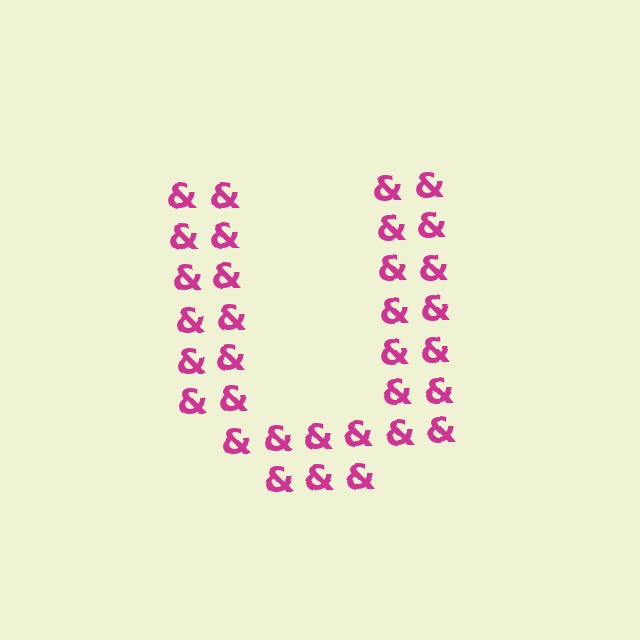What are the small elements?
The small elements are ampersands.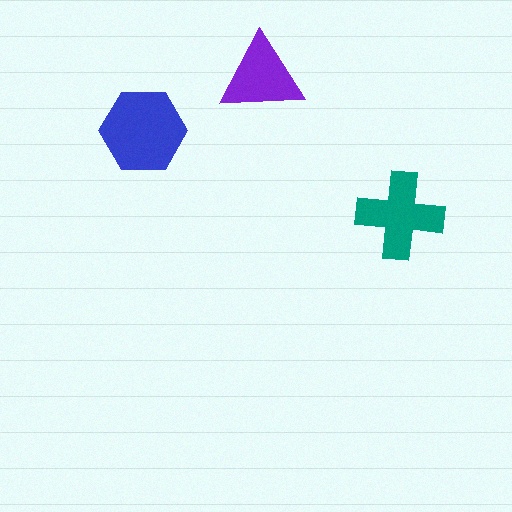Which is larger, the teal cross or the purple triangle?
The teal cross.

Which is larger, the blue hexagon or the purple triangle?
The blue hexagon.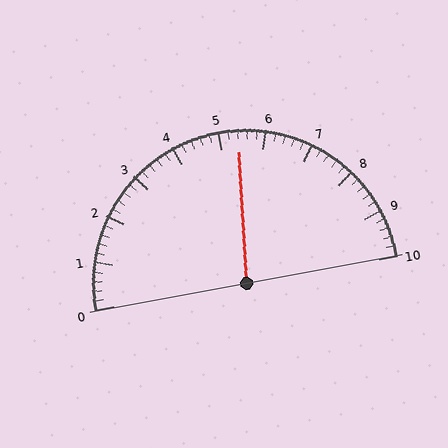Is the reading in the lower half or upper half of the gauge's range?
The reading is in the upper half of the range (0 to 10).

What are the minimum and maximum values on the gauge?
The gauge ranges from 0 to 10.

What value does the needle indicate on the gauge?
The needle indicates approximately 5.4.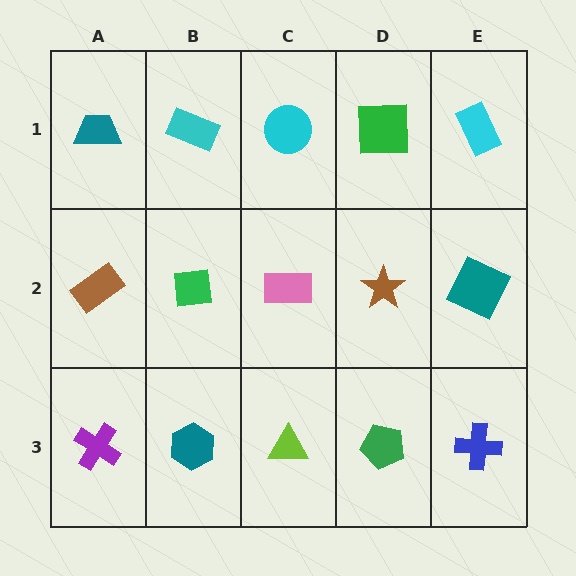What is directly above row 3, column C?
A pink rectangle.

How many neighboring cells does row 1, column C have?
3.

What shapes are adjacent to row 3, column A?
A brown rectangle (row 2, column A), a teal hexagon (row 3, column B).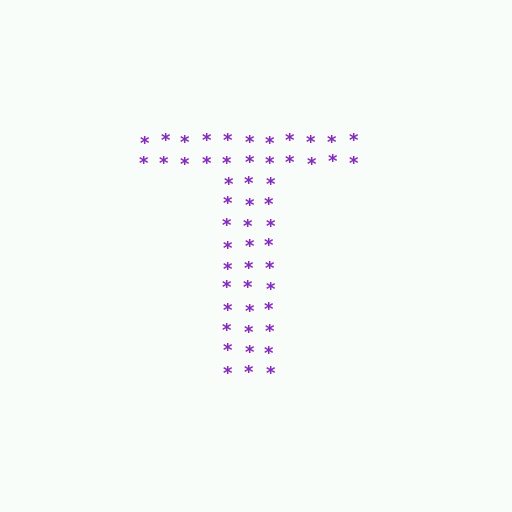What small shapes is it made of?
It is made of small asterisks.